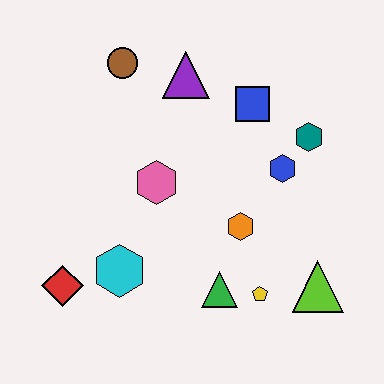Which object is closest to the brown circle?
The purple triangle is closest to the brown circle.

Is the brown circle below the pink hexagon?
No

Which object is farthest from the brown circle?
The lime triangle is farthest from the brown circle.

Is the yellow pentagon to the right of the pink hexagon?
Yes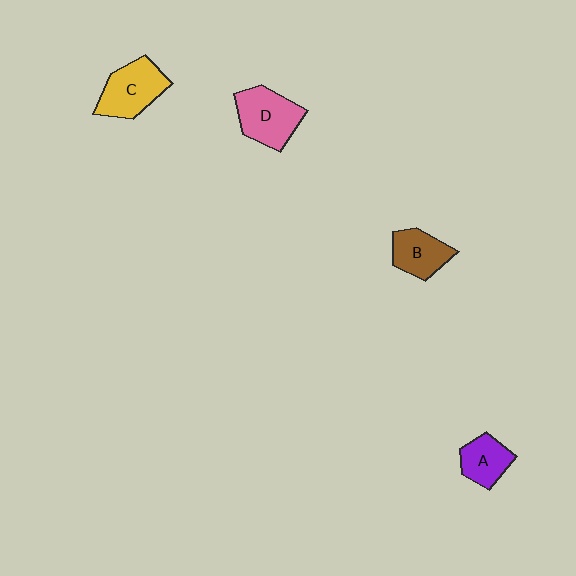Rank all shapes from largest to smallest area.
From largest to smallest: D (pink), C (yellow), B (brown), A (purple).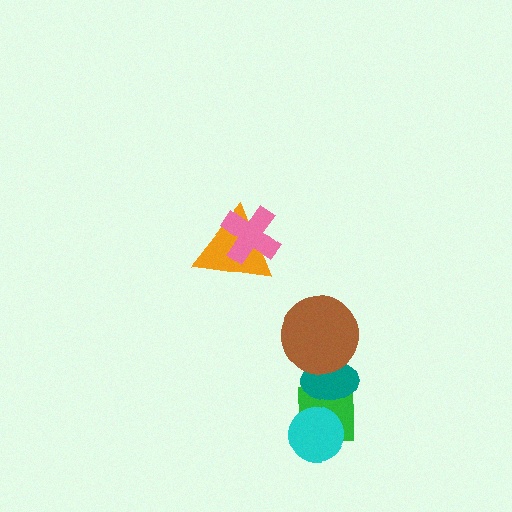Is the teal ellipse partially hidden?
Yes, it is partially covered by another shape.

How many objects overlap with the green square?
2 objects overlap with the green square.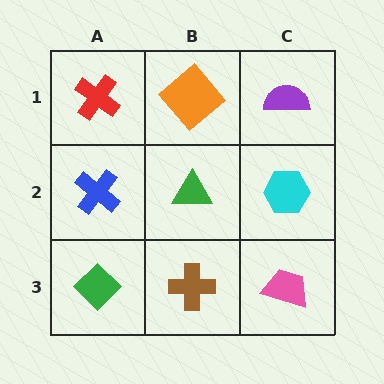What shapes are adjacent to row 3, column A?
A blue cross (row 2, column A), a brown cross (row 3, column B).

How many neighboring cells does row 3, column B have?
3.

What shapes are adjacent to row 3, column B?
A green triangle (row 2, column B), a green diamond (row 3, column A), a pink trapezoid (row 3, column C).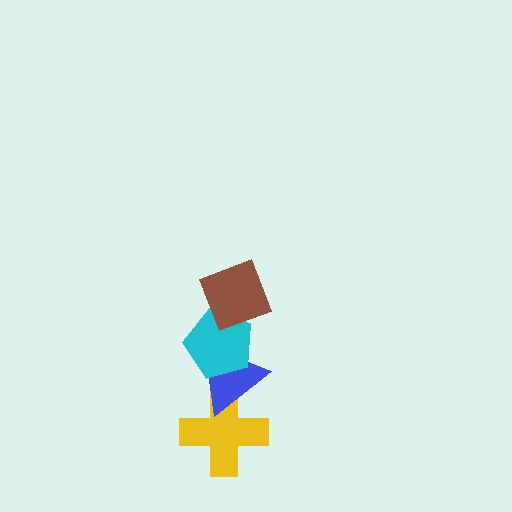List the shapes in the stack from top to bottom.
From top to bottom: the brown diamond, the cyan pentagon, the blue triangle, the yellow cross.